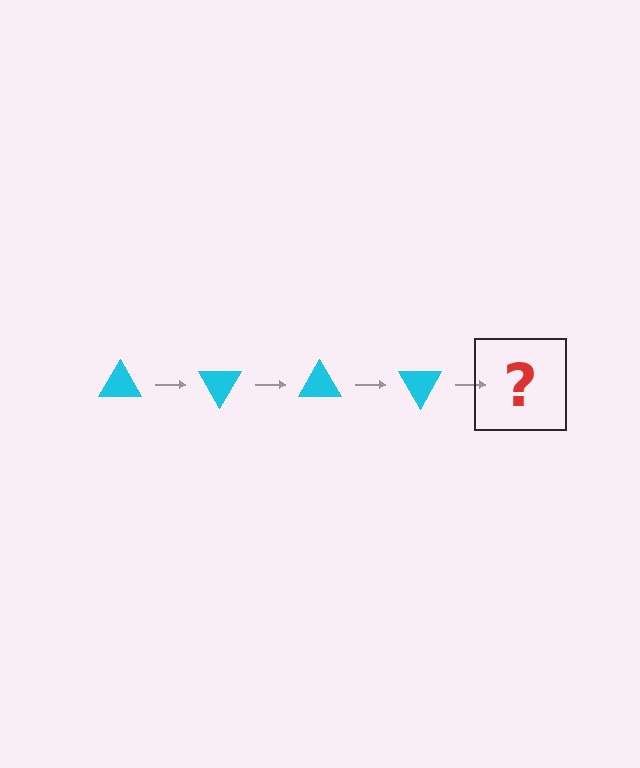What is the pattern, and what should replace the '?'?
The pattern is that the triangle rotates 60 degrees each step. The '?' should be a cyan triangle rotated 240 degrees.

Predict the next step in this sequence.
The next step is a cyan triangle rotated 240 degrees.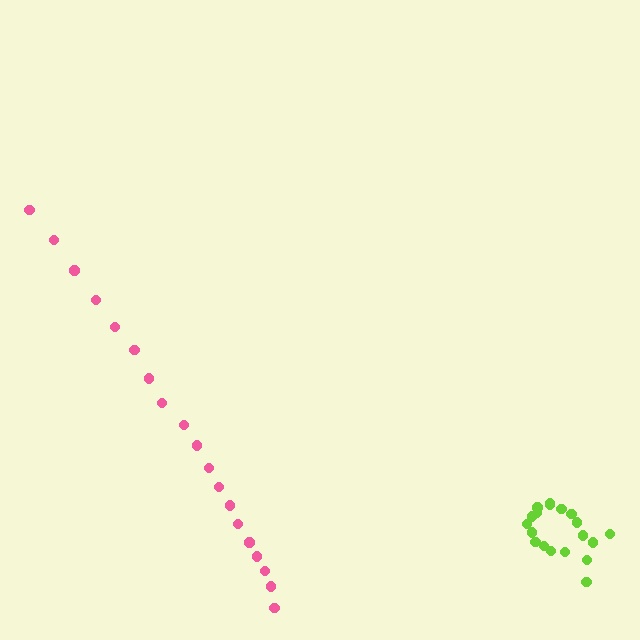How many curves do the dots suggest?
There are 2 distinct paths.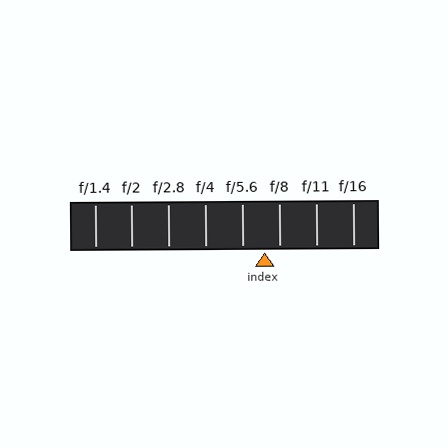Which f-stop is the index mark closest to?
The index mark is closest to f/8.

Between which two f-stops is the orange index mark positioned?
The index mark is between f/5.6 and f/8.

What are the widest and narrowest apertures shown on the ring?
The widest aperture shown is f/1.4 and the narrowest is f/16.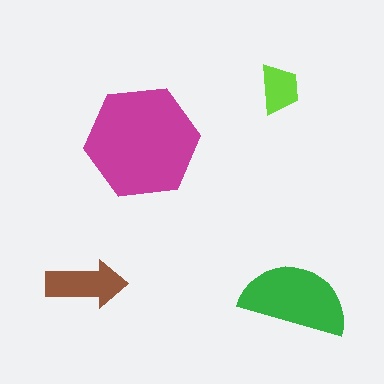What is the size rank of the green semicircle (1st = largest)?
2nd.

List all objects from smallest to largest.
The lime trapezoid, the brown arrow, the green semicircle, the magenta hexagon.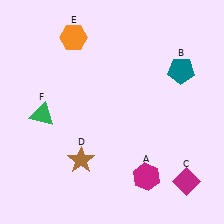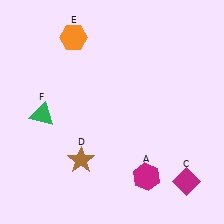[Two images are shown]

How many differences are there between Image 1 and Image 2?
There is 1 difference between the two images.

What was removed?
The teal pentagon (B) was removed in Image 2.